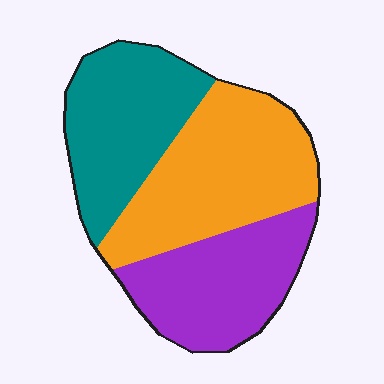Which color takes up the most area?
Orange, at roughly 40%.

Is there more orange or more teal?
Orange.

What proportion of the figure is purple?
Purple takes up between a quarter and a half of the figure.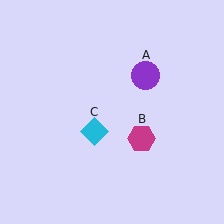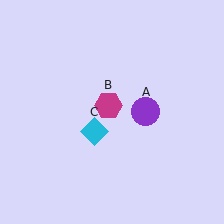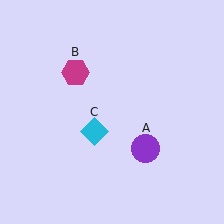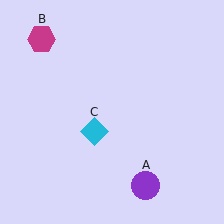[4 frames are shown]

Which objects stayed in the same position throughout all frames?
Cyan diamond (object C) remained stationary.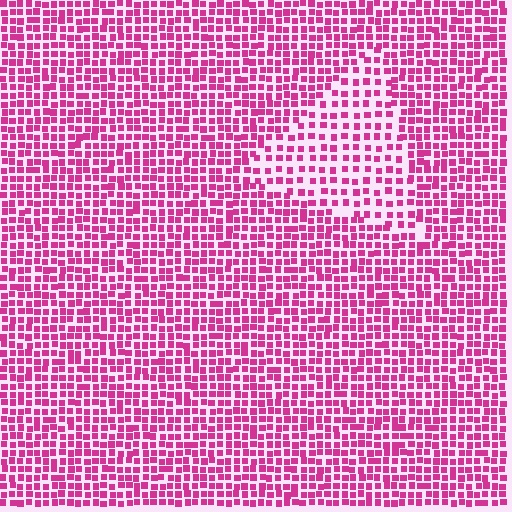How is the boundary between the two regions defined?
The boundary is defined by a change in element density (approximately 1.7x ratio). All elements are the same color, size, and shape.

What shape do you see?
I see a triangle.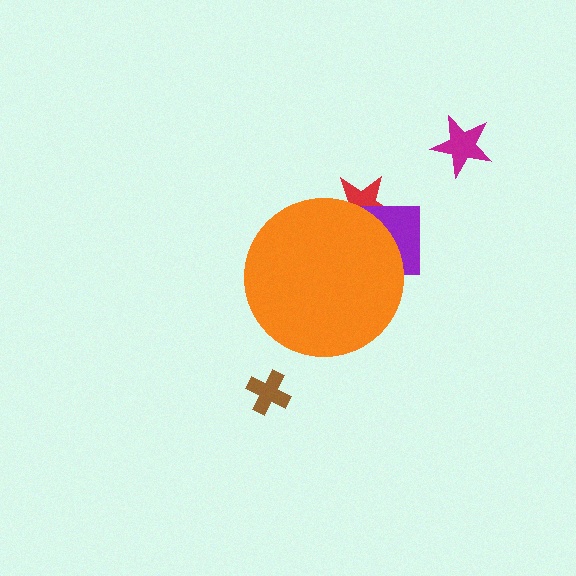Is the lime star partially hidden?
Yes, the lime star is partially hidden behind the orange circle.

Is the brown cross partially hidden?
No, the brown cross is fully visible.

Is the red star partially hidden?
Yes, the red star is partially hidden behind the orange circle.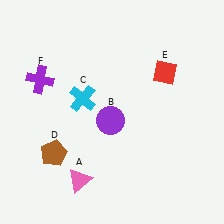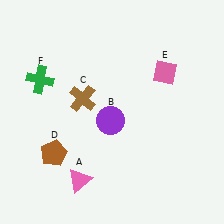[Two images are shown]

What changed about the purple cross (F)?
In Image 1, F is purple. In Image 2, it changed to green.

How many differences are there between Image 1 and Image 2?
There are 3 differences between the two images.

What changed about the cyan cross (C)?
In Image 1, C is cyan. In Image 2, it changed to brown.